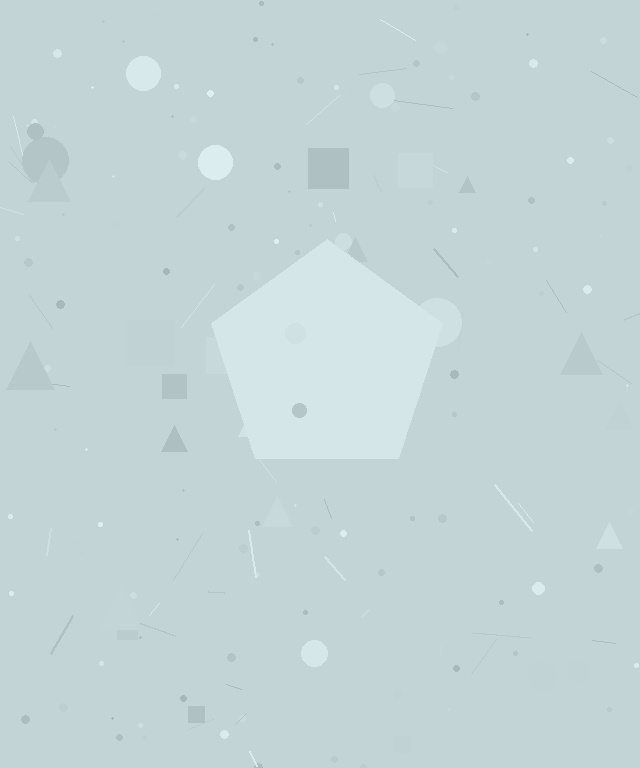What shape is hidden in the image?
A pentagon is hidden in the image.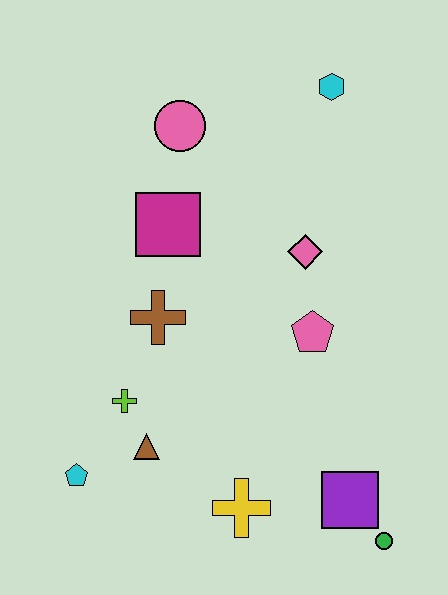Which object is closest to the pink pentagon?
The pink diamond is closest to the pink pentagon.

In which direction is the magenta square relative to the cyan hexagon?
The magenta square is to the left of the cyan hexagon.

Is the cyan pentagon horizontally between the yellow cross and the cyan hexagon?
No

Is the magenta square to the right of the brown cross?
Yes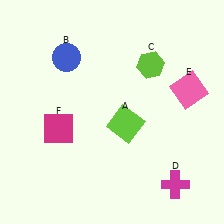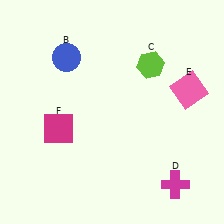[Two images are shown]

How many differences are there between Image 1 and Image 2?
There is 1 difference between the two images.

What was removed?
The lime square (A) was removed in Image 2.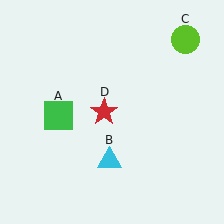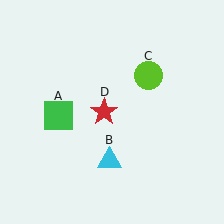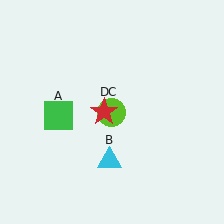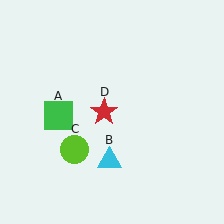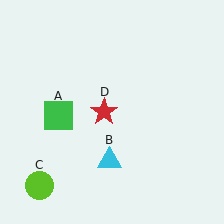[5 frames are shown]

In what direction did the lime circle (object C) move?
The lime circle (object C) moved down and to the left.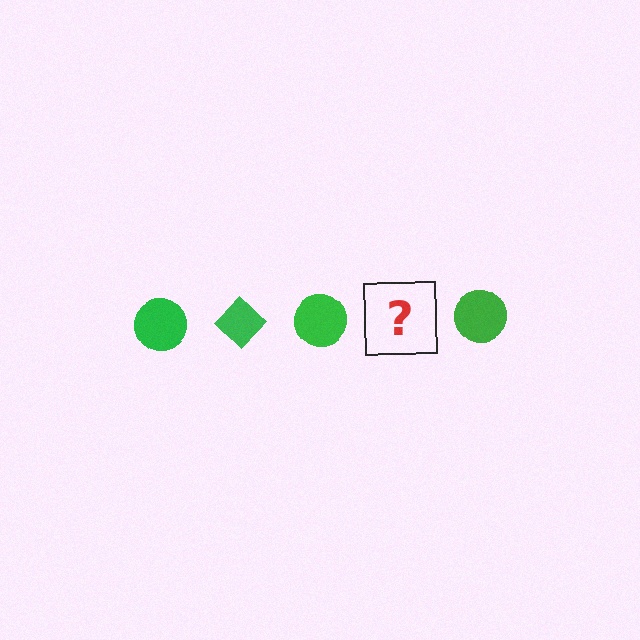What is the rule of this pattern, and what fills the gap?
The rule is that the pattern cycles through circle, diamond shapes in green. The gap should be filled with a green diamond.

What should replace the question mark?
The question mark should be replaced with a green diamond.